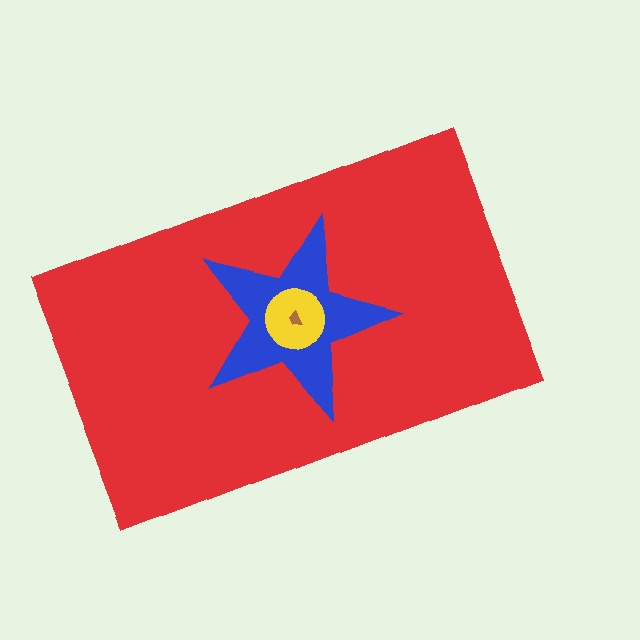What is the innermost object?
The brown trapezoid.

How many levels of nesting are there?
4.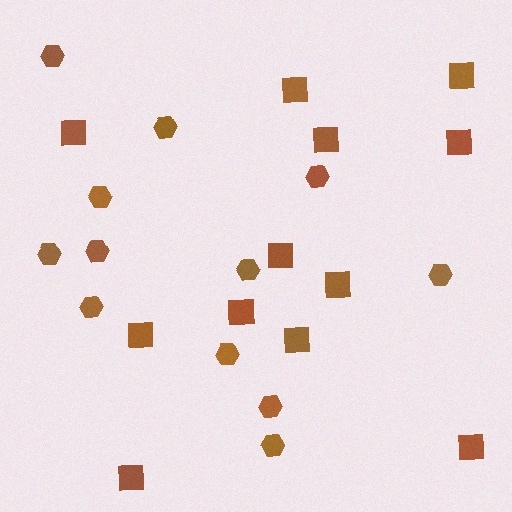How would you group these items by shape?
There are 2 groups: one group of hexagons (12) and one group of squares (12).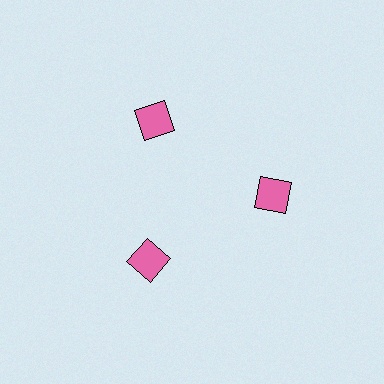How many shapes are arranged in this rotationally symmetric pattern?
There are 3 shapes, arranged in 3 groups of 1.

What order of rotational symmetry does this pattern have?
This pattern has 3-fold rotational symmetry.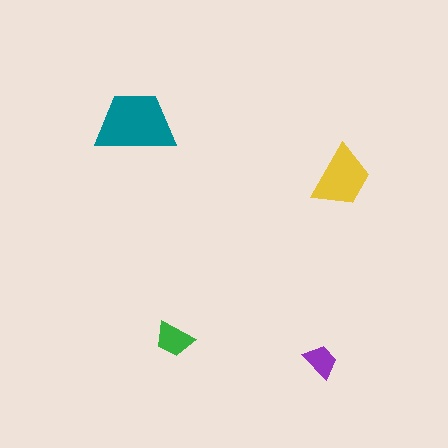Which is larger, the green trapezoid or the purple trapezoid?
The green one.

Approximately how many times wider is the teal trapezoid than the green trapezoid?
About 2 times wider.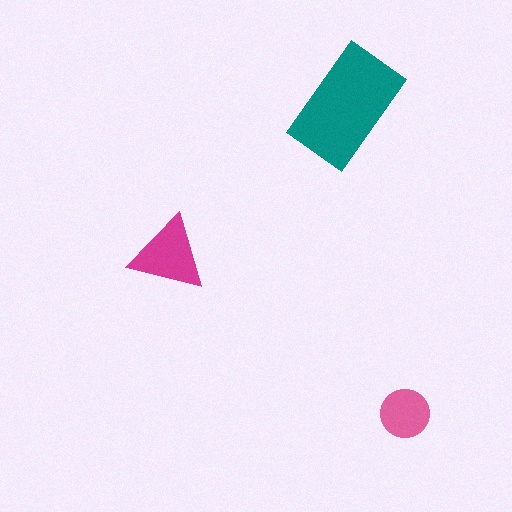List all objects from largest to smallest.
The teal rectangle, the magenta triangle, the pink circle.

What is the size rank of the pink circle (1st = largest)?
3rd.